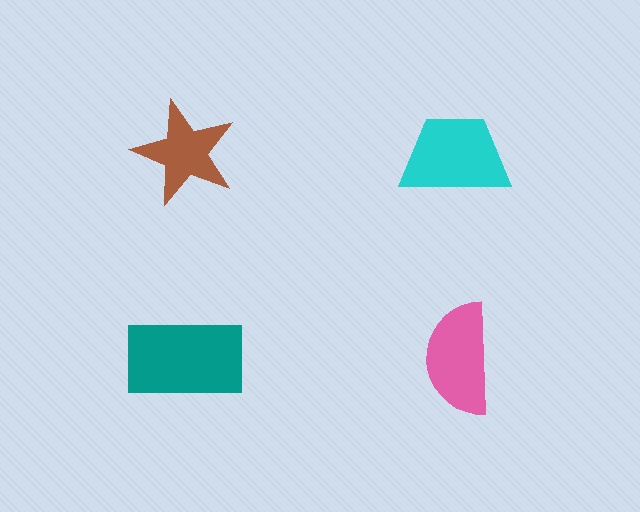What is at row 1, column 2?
A cyan trapezoid.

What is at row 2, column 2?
A pink semicircle.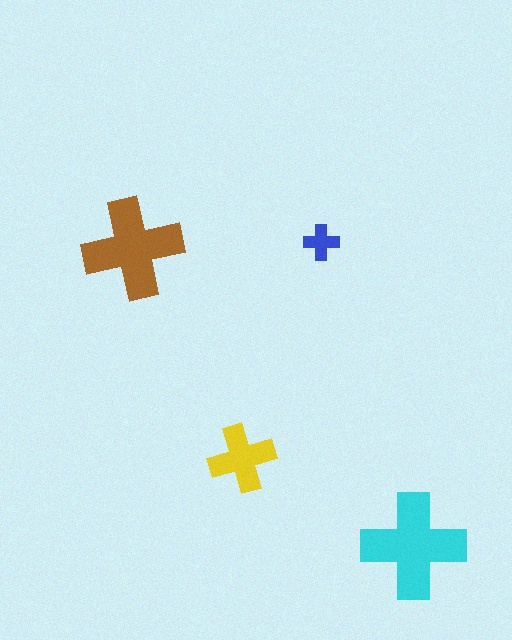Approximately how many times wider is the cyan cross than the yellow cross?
About 1.5 times wider.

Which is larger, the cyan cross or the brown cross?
The cyan one.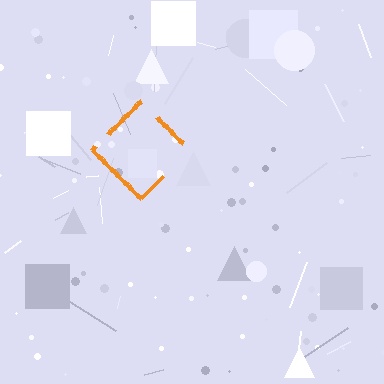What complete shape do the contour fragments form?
The contour fragments form a diamond.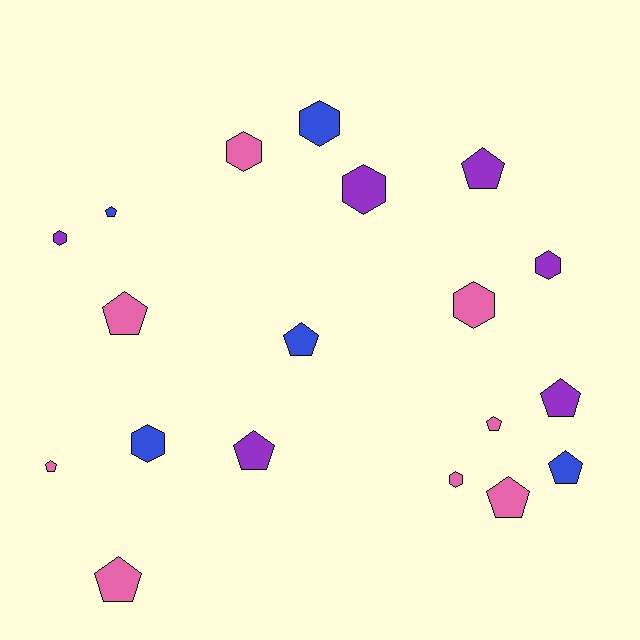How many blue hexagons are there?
There are 2 blue hexagons.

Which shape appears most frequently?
Pentagon, with 11 objects.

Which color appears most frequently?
Pink, with 8 objects.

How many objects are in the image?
There are 19 objects.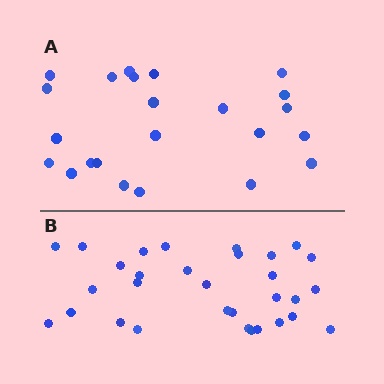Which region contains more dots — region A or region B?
Region B (the bottom region) has more dots.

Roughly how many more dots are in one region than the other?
Region B has roughly 8 or so more dots than region A.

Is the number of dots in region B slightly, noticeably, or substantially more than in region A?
Region B has noticeably more, but not dramatically so. The ratio is roughly 1.3 to 1.